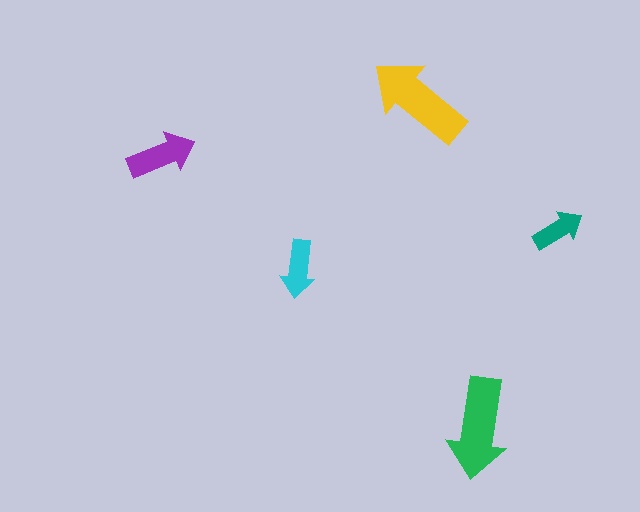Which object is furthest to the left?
The purple arrow is leftmost.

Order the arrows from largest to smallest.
the yellow one, the green one, the purple one, the cyan one, the teal one.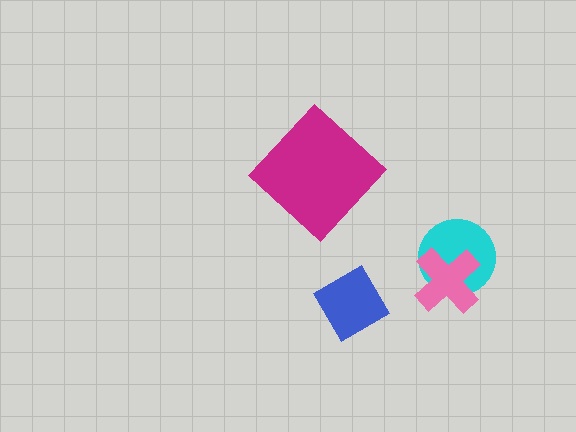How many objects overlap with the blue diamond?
0 objects overlap with the blue diamond.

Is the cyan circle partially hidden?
Yes, it is partially covered by another shape.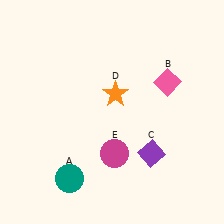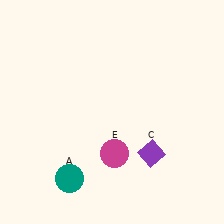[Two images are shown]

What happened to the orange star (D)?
The orange star (D) was removed in Image 2. It was in the top-right area of Image 1.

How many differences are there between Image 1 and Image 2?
There are 2 differences between the two images.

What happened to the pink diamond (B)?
The pink diamond (B) was removed in Image 2. It was in the top-right area of Image 1.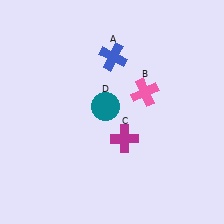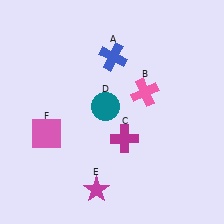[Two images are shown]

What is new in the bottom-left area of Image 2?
A pink square (F) was added in the bottom-left area of Image 2.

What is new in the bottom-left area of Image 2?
A magenta star (E) was added in the bottom-left area of Image 2.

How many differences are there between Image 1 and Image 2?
There are 2 differences between the two images.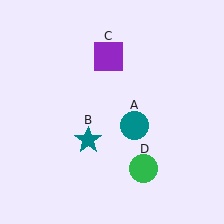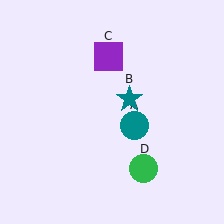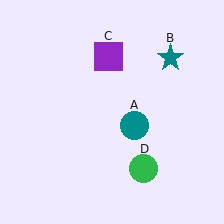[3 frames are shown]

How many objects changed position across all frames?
1 object changed position: teal star (object B).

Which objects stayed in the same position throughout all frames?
Teal circle (object A) and purple square (object C) and green circle (object D) remained stationary.